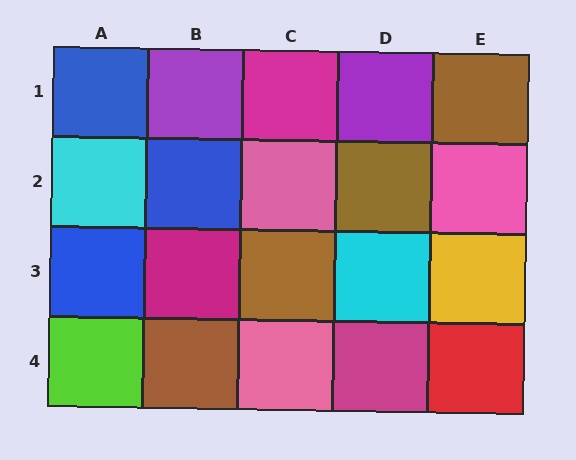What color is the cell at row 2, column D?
Brown.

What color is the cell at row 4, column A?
Lime.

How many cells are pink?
3 cells are pink.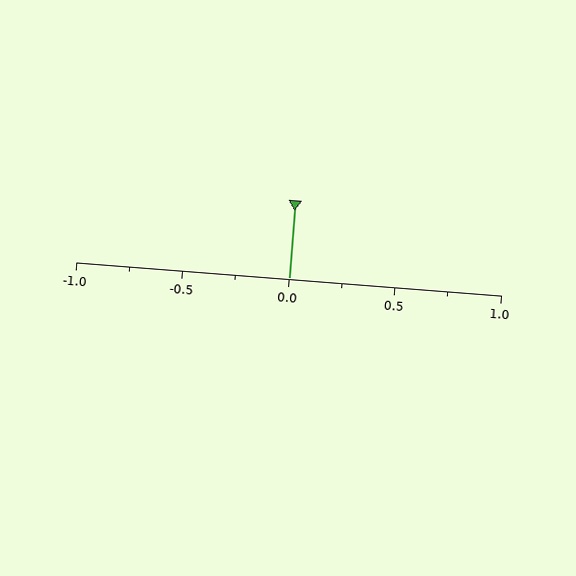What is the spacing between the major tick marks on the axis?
The major ticks are spaced 0.5 apart.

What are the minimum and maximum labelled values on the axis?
The axis runs from -1.0 to 1.0.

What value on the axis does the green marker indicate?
The marker indicates approximately 0.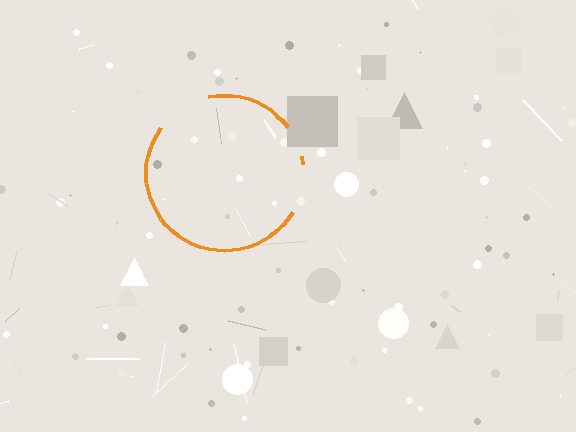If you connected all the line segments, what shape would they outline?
They would outline a circle.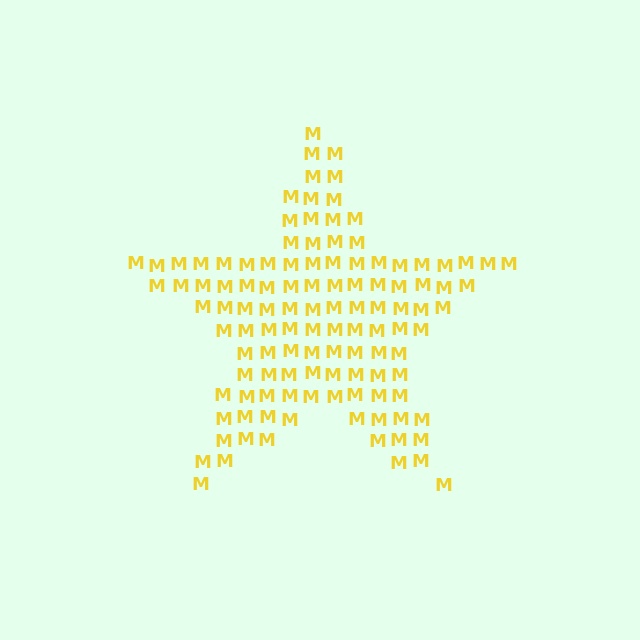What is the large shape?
The large shape is a star.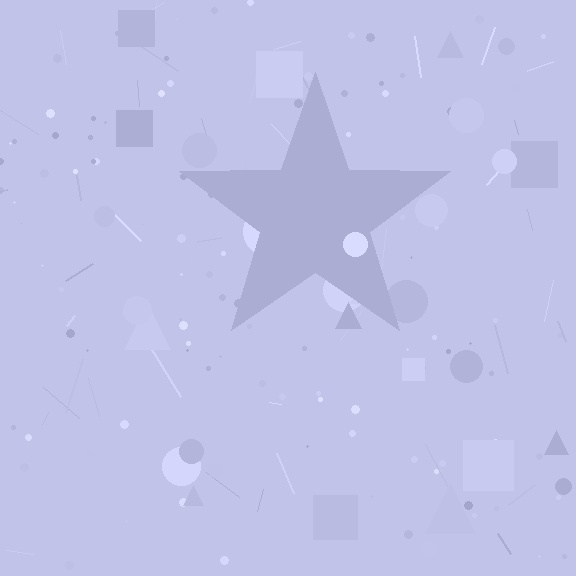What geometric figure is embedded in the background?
A star is embedded in the background.